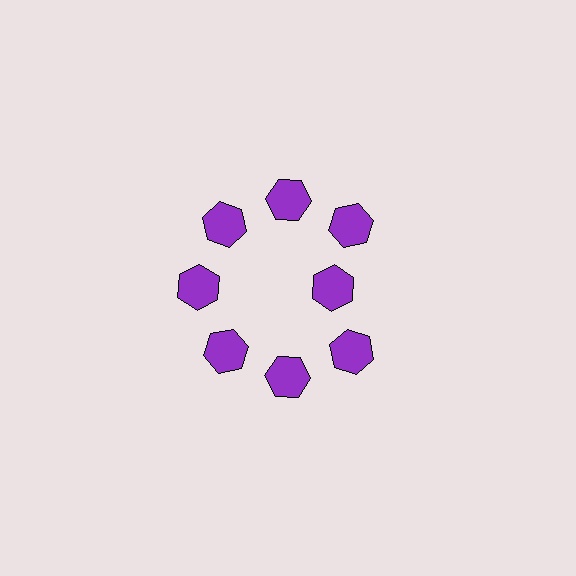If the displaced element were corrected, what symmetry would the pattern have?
It would have 8-fold rotational symmetry — the pattern would map onto itself every 45 degrees.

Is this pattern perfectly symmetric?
No. The 8 purple hexagons are arranged in a ring, but one element near the 3 o'clock position is pulled inward toward the center, breaking the 8-fold rotational symmetry.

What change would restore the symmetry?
The symmetry would be restored by moving it outward, back onto the ring so that all 8 hexagons sit at equal angles and equal distance from the center.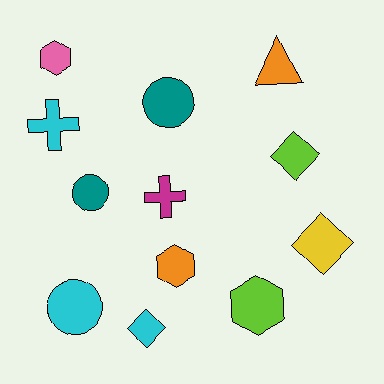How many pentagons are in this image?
There are no pentagons.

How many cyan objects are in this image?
There are 3 cyan objects.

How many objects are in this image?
There are 12 objects.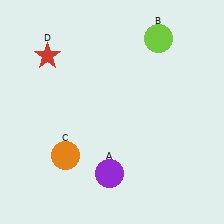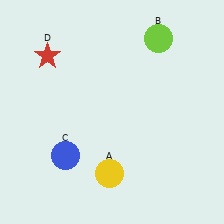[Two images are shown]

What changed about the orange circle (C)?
In Image 1, C is orange. In Image 2, it changed to blue.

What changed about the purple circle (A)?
In Image 1, A is purple. In Image 2, it changed to yellow.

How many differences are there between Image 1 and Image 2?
There are 2 differences between the two images.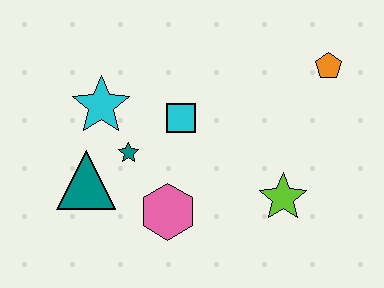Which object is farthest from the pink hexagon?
The orange pentagon is farthest from the pink hexagon.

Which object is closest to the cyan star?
The teal star is closest to the cyan star.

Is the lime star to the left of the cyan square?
No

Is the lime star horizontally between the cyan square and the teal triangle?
No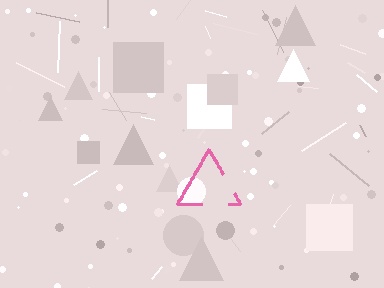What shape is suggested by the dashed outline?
The dashed outline suggests a triangle.